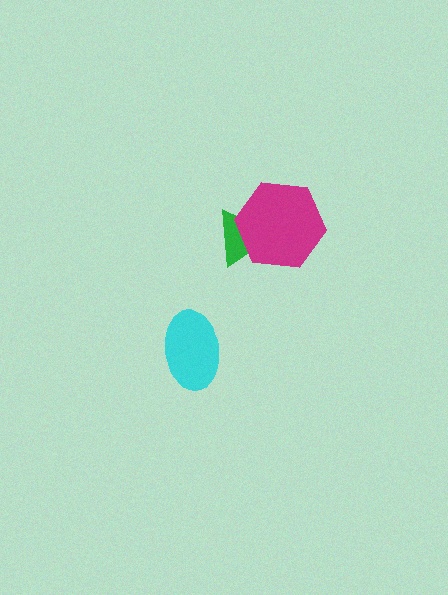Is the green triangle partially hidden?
Yes, it is partially covered by another shape.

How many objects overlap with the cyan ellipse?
0 objects overlap with the cyan ellipse.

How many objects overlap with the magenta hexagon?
1 object overlaps with the magenta hexagon.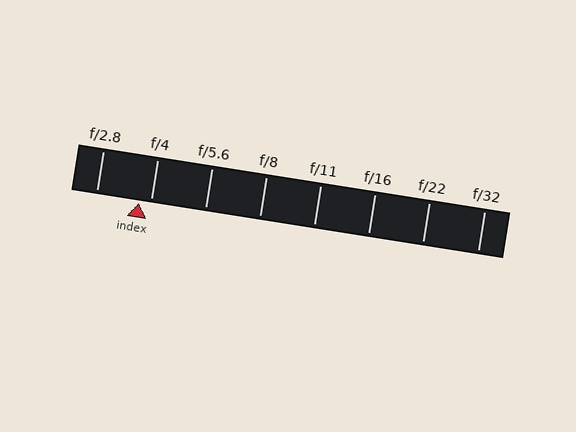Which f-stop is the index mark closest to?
The index mark is closest to f/4.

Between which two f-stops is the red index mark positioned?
The index mark is between f/2.8 and f/4.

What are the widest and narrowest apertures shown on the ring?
The widest aperture shown is f/2.8 and the narrowest is f/32.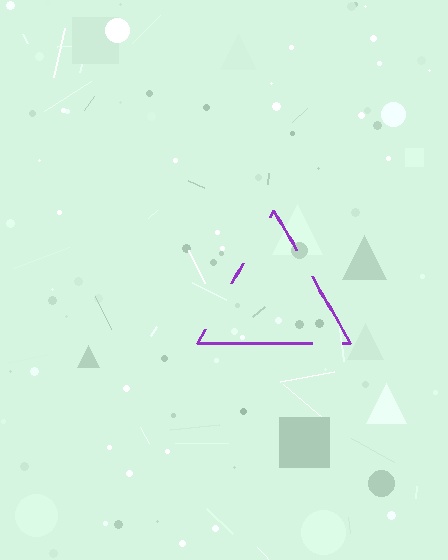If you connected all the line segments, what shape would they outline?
They would outline a triangle.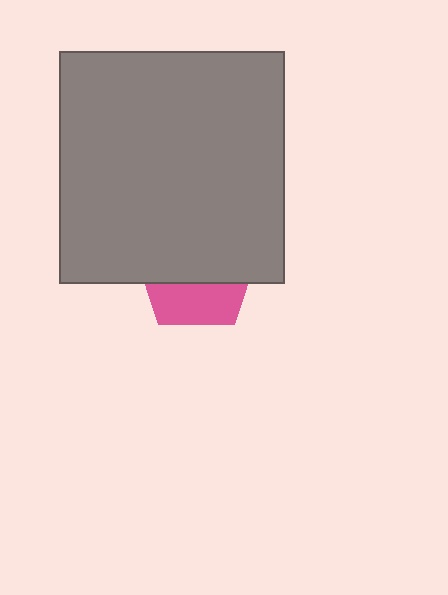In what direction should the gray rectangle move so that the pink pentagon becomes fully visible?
The gray rectangle should move up. That is the shortest direction to clear the overlap and leave the pink pentagon fully visible.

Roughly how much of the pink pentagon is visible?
A small part of it is visible (roughly 37%).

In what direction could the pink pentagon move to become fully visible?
The pink pentagon could move down. That would shift it out from behind the gray rectangle entirely.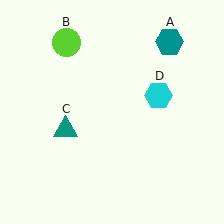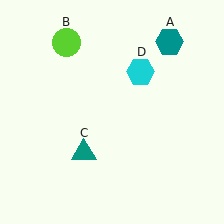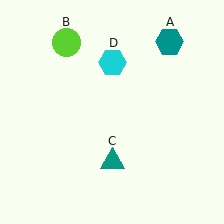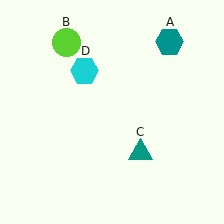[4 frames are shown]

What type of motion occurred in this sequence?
The teal triangle (object C), cyan hexagon (object D) rotated counterclockwise around the center of the scene.